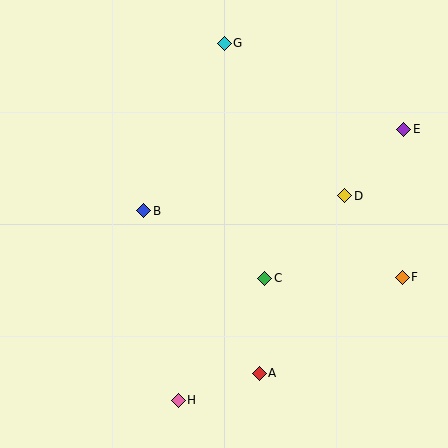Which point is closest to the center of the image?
Point C at (265, 278) is closest to the center.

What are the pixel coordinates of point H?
Point H is at (178, 400).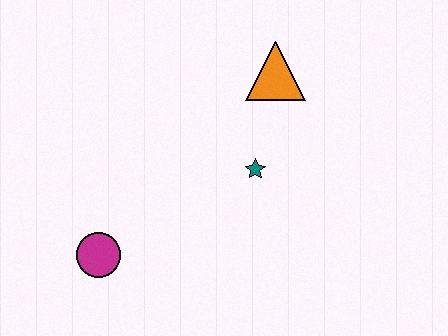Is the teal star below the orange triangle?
Yes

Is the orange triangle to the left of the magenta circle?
No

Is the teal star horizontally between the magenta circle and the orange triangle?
Yes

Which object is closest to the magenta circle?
The teal star is closest to the magenta circle.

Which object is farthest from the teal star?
The magenta circle is farthest from the teal star.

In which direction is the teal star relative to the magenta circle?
The teal star is to the right of the magenta circle.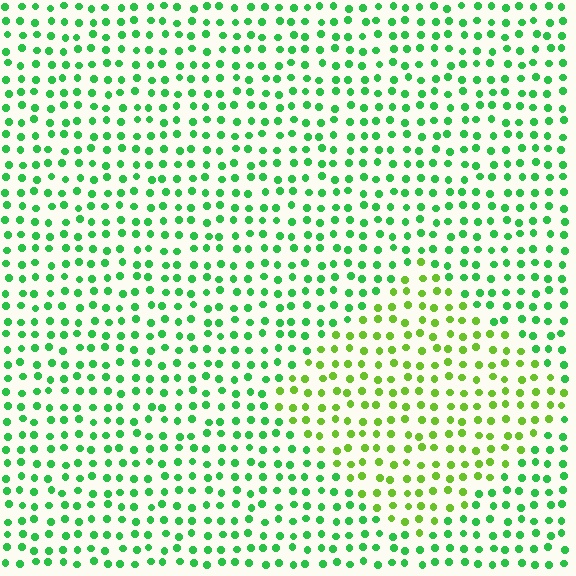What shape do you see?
I see a diamond.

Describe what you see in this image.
The image is filled with small green elements in a uniform arrangement. A diamond-shaped region is visible where the elements are tinted to a slightly different hue, forming a subtle color boundary.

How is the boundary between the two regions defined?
The boundary is defined purely by a slight shift in hue (about 36 degrees). Spacing, size, and orientation are identical on both sides.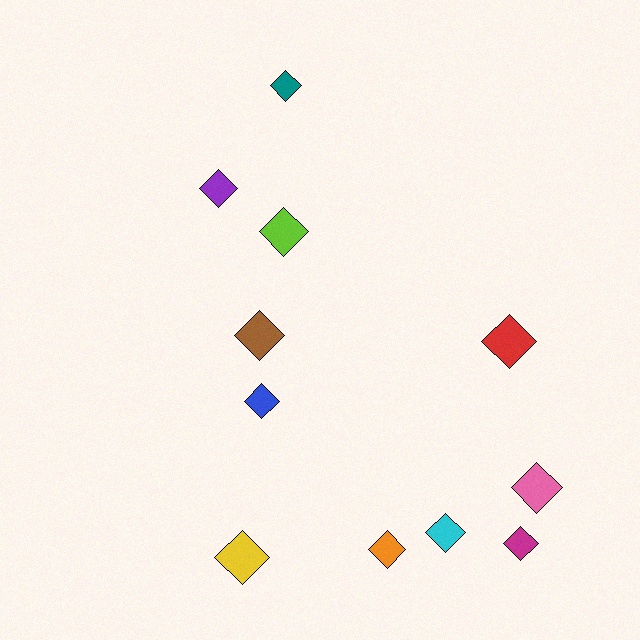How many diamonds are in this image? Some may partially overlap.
There are 11 diamonds.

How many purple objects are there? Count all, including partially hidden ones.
There is 1 purple object.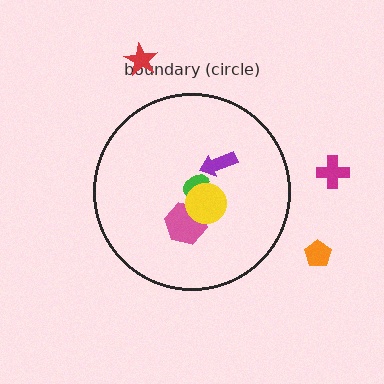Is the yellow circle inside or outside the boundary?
Inside.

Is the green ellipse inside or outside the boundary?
Inside.